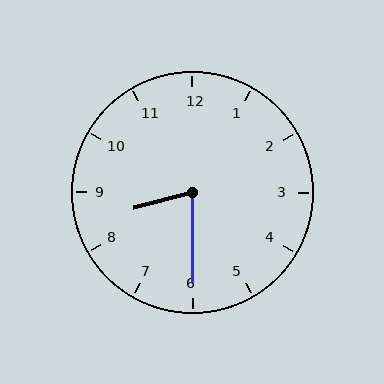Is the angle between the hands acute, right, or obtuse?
It is acute.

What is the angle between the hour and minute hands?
Approximately 75 degrees.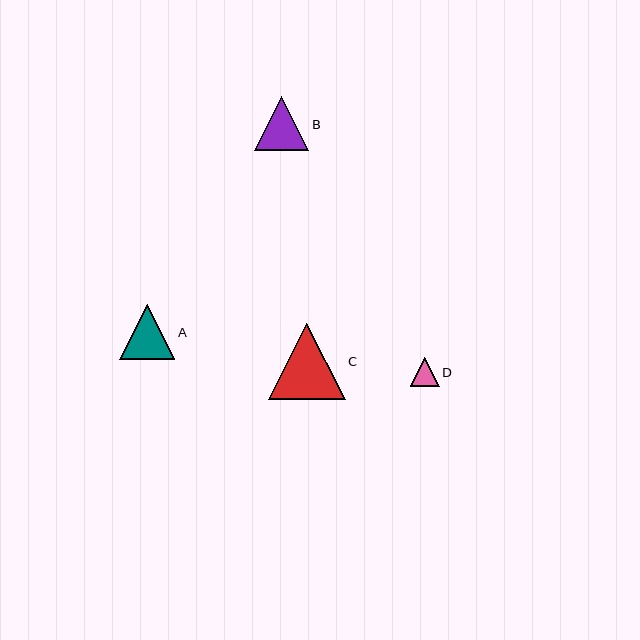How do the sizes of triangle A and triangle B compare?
Triangle A and triangle B are approximately the same size.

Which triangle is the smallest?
Triangle D is the smallest with a size of approximately 29 pixels.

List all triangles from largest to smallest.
From largest to smallest: C, A, B, D.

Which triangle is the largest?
Triangle C is the largest with a size of approximately 76 pixels.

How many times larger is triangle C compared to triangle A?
Triangle C is approximately 1.4 times the size of triangle A.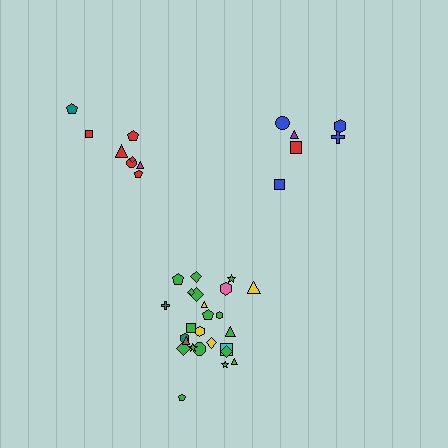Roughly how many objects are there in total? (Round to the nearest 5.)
Roughly 40 objects in total.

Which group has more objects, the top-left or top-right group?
The top-left group.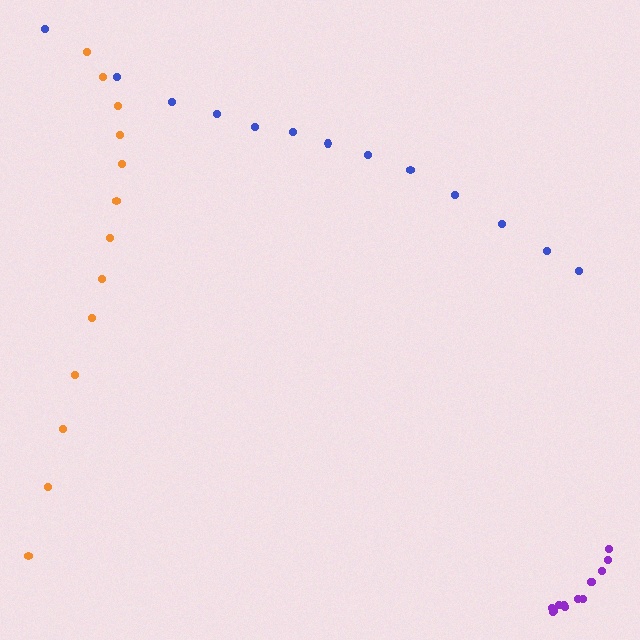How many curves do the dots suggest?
There are 3 distinct paths.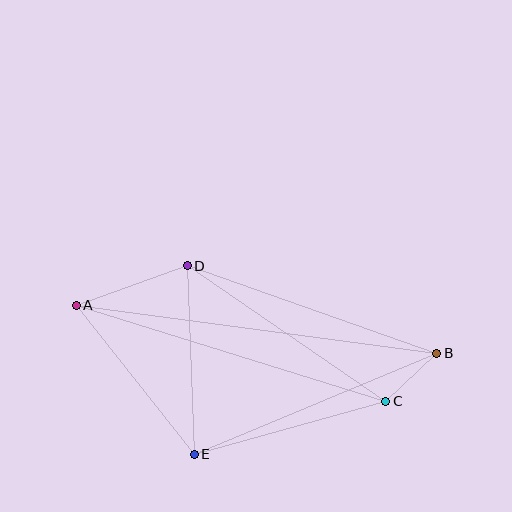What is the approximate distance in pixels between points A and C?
The distance between A and C is approximately 324 pixels.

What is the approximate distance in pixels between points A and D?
The distance between A and D is approximately 118 pixels.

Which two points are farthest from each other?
Points A and B are farthest from each other.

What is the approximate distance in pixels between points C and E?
The distance between C and E is approximately 199 pixels.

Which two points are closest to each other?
Points B and C are closest to each other.